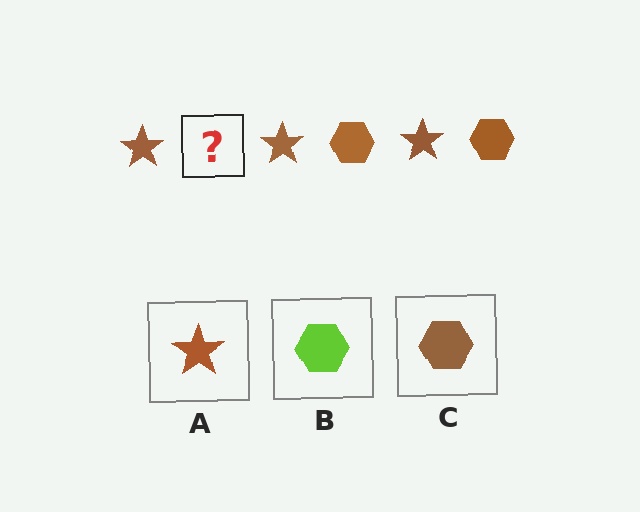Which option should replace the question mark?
Option C.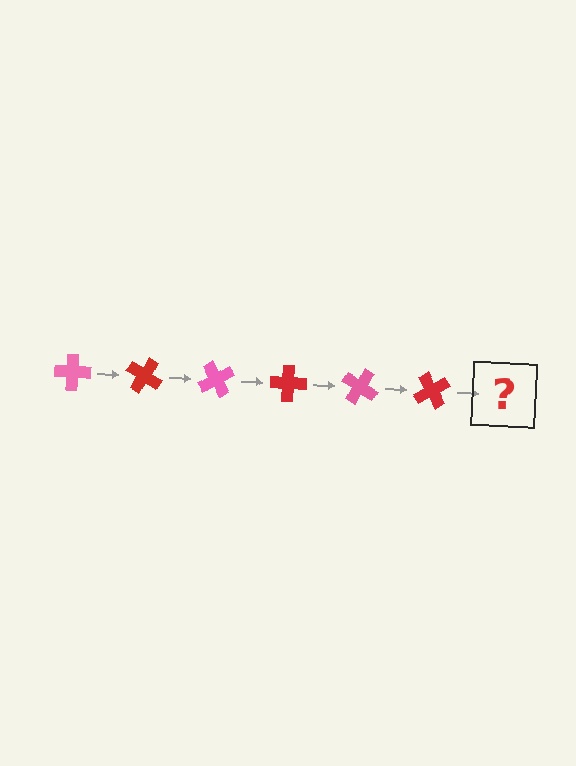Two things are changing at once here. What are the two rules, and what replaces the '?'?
The two rules are that it rotates 30 degrees each step and the color cycles through pink and red. The '?' should be a pink cross, rotated 180 degrees from the start.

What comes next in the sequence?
The next element should be a pink cross, rotated 180 degrees from the start.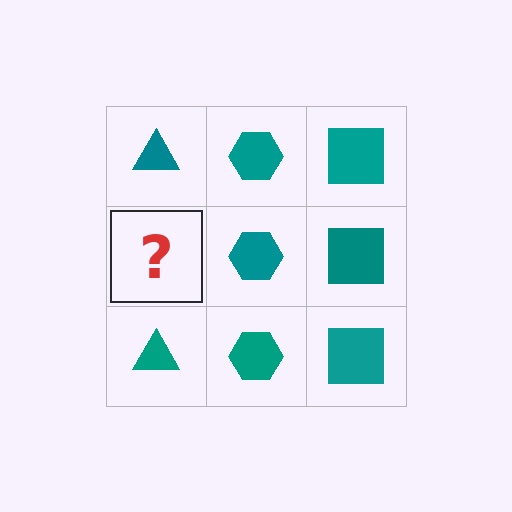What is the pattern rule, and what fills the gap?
The rule is that each column has a consistent shape. The gap should be filled with a teal triangle.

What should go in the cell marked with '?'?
The missing cell should contain a teal triangle.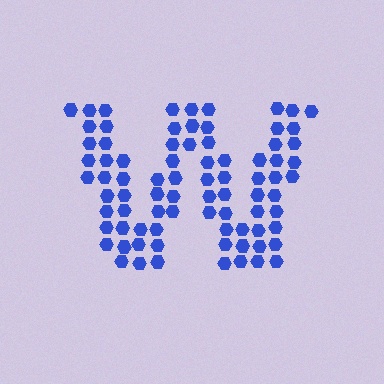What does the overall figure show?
The overall figure shows the letter W.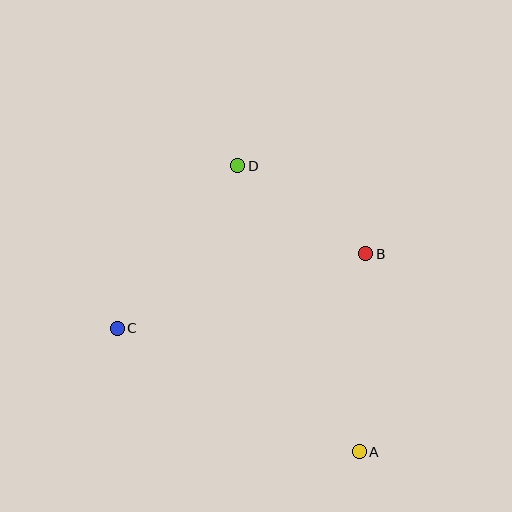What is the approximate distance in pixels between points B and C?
The distance between B and C is approximately 259 pixels.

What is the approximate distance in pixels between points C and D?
The distance between C and D is approximately 202 pixels.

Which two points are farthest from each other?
Points A and D are farthest from each other.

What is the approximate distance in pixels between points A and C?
The distance between A and C is approximately 272 pixels.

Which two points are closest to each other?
Points B and D are closest to each other.